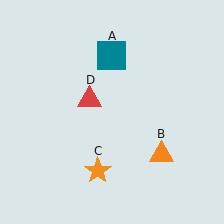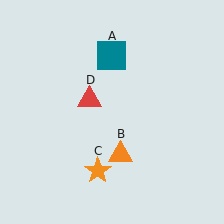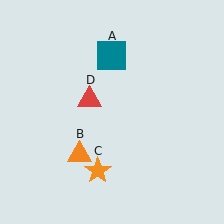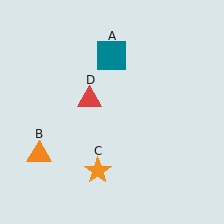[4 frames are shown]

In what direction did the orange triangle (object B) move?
The orange triangle (object B) moved left.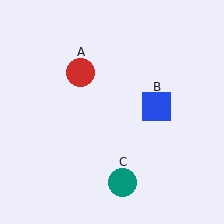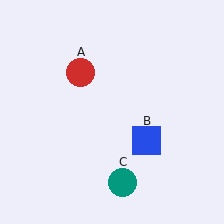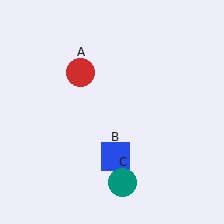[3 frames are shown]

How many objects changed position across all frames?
1 object changed position: blue square (object B).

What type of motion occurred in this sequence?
The blue square (object B) rotated clockwise around the center of the scene.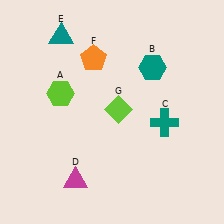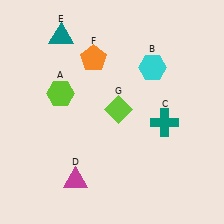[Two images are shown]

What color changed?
The hexagon (B) changed from teal in Image 1 to cyan in Image 2.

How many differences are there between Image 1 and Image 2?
There is 1 difference between the two images.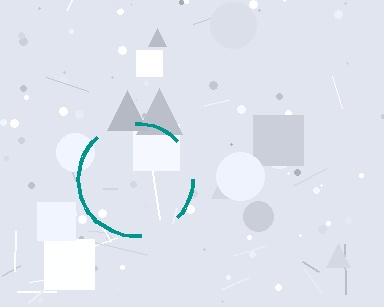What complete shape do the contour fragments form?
The contour fragments form a circle.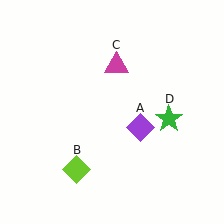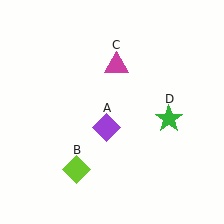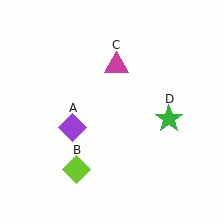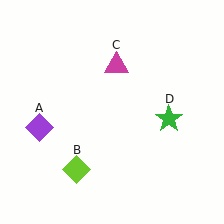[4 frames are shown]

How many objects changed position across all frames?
1 object changed position: purple diamond (object A).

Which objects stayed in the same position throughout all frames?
Lime diamond (object B) and magenta triangle (object C) and green star (object D) remained stationary.